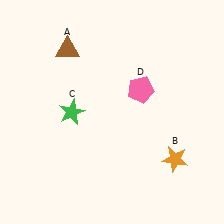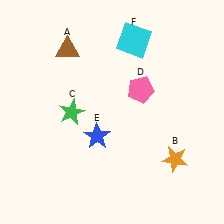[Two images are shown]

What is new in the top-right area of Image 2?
A cyan square (F) was added in the top-right area of Image 2.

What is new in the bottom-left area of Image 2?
A blue star (E) was added in the bottom-left area of Image 2.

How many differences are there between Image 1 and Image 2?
There are 2 differences between the two images.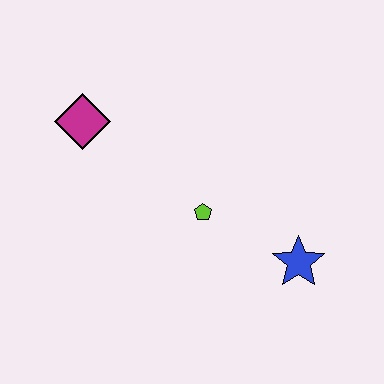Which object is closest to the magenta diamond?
The lime pentagon is closest to the magenta diamond.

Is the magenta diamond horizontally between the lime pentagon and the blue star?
No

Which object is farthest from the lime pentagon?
The magenta diamond is farthest from the lime pentagon.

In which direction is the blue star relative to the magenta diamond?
The blue star is to the right of the magenta diamond.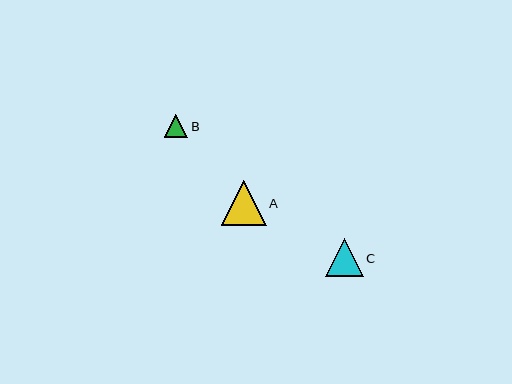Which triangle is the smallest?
Triangle B is the smallest with a size of approximately 23 pixels.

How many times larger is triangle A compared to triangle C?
Triangle A is approximately 1.2 times the size of triangle C.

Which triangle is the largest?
Triangle A is the largest with a size of approximately 45 pixels.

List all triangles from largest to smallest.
From largest to smallest: A, C, B.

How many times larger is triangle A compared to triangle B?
Triangle A is approximately 1.9 times the size of triangle B.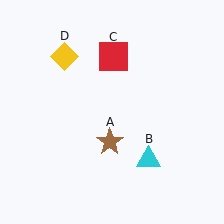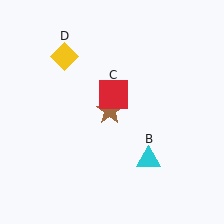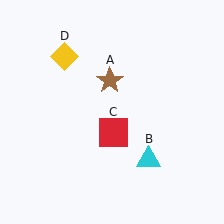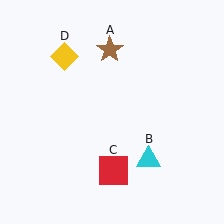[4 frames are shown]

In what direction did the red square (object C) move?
The red square (object C) moved down.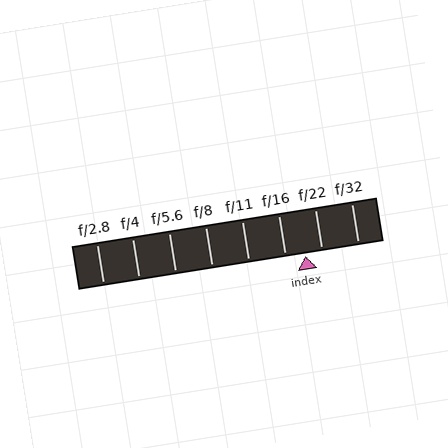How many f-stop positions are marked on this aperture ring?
There are 8 f-stop positions marked.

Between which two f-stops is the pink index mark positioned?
The index mark is between f/16 and f/22.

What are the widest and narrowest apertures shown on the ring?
The widest aperture shown is f/2.8 and the narrowest is f/32.